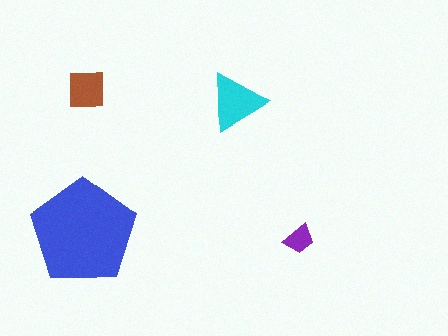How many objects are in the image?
There are 4 objects in the image.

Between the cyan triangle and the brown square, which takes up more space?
The cyan triangle.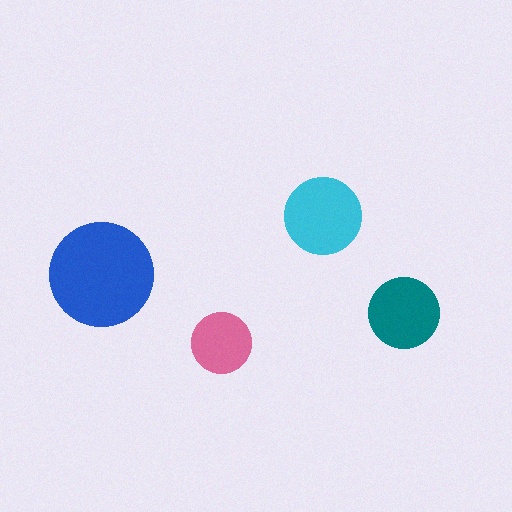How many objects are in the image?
There are 4 objects in the image.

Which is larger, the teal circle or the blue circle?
The blue one.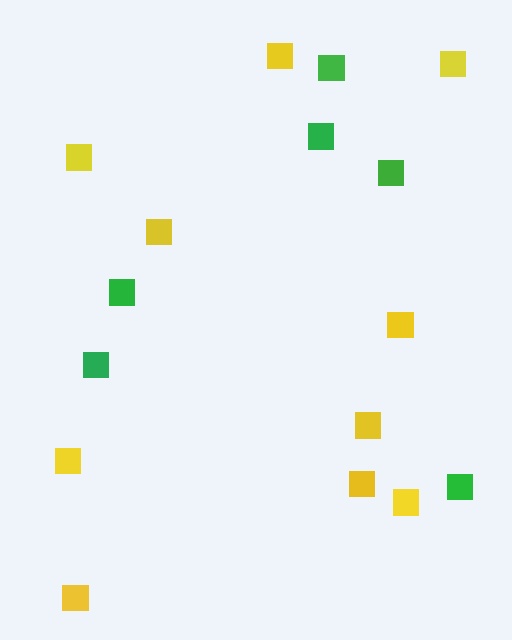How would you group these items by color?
There are 2 groups: one group of yellow squares (10) and one group of green squares (6).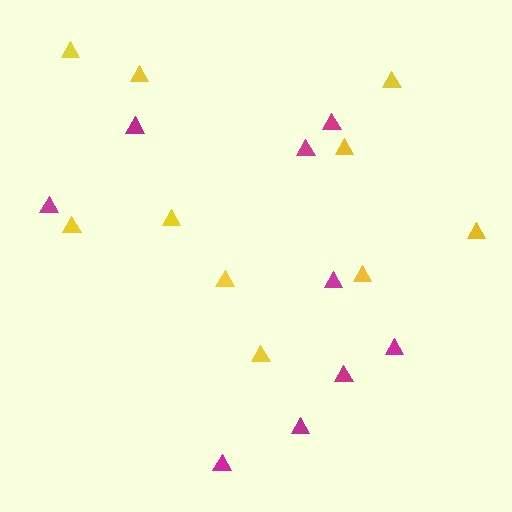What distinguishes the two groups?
There are 2 groups: one group of magenta triangles (9) and one group of yellow triangles (10).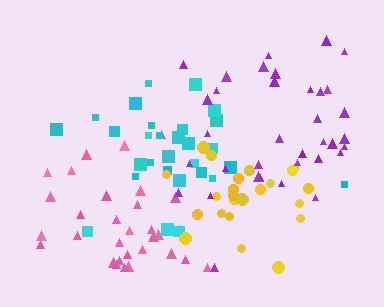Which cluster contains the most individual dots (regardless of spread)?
Purple (35).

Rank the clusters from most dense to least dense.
pink, yellow, cyan, purple.